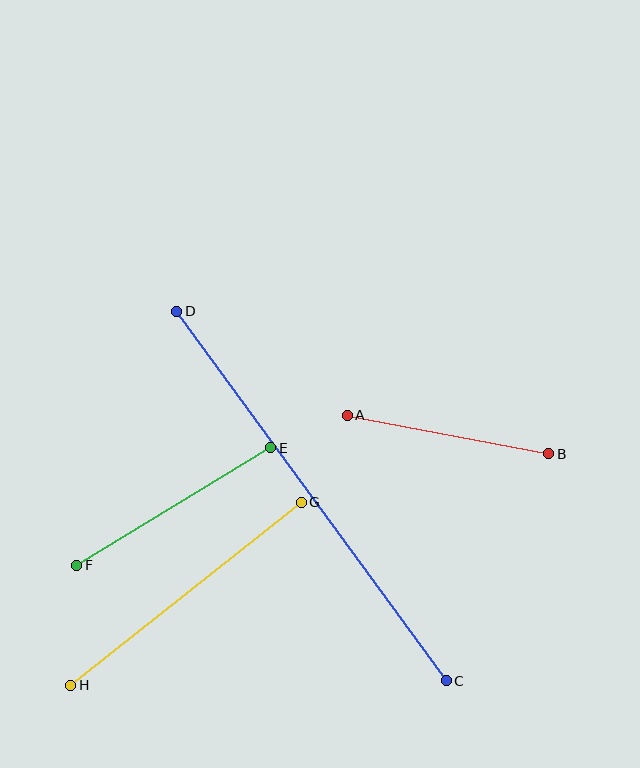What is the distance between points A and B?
The distance is approximately 205 pixels.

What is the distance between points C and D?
The distance is approximately 457 pixels.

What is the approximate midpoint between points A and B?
The midpoint is at approximately (448, 435) pixels.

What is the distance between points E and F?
The distance is approximately 227 pixels.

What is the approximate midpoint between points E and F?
The midpoint is at approximately (174, 507) pixels.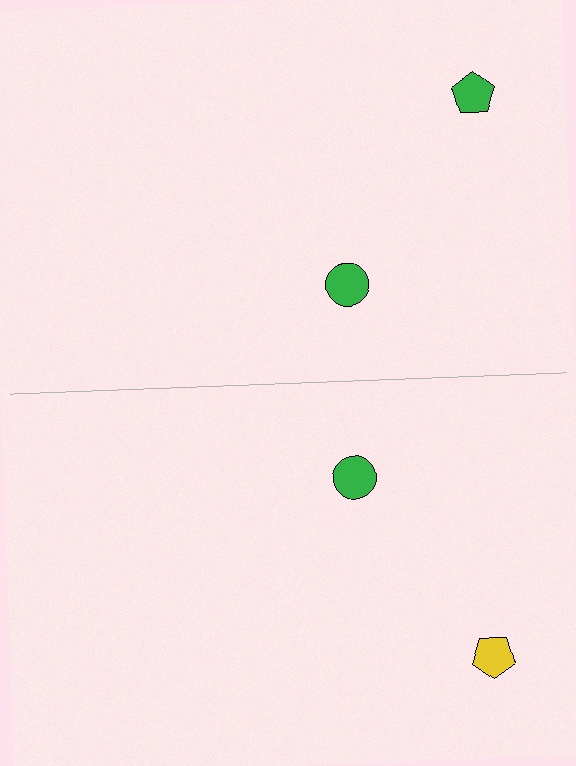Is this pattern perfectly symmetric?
No, the pattern is not perfectly symmetric. The yellow pentagon on the bottom side breaks the symmetry — its mirror counterpart is green.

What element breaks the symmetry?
The yellow pentagon on the bottom side breaks the symmetry — its mirror counterpart is green.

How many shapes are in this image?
There are 4 shapes in this image.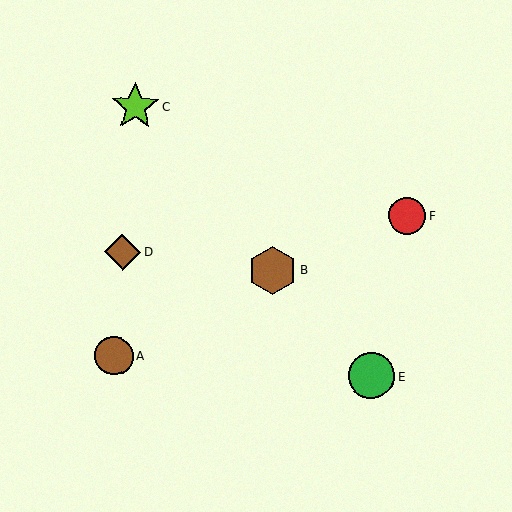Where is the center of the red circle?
The center of the red circle is at (407, 215).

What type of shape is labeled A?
Shape A is a brown circle.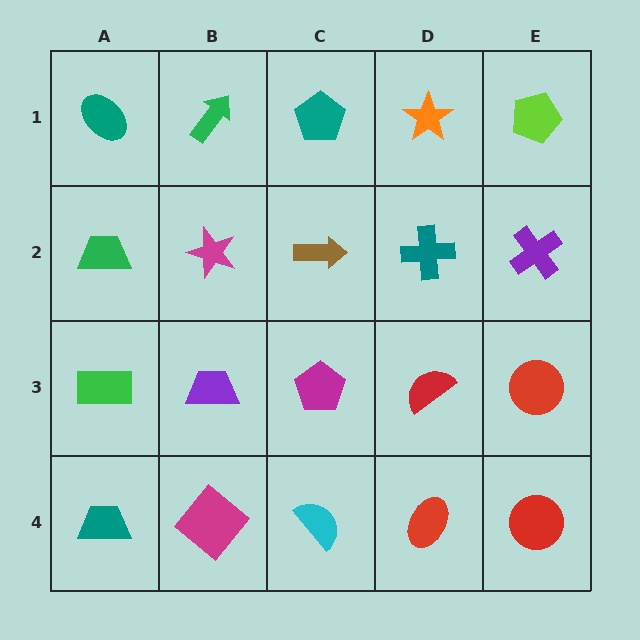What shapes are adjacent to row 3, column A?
A green trapezoid (row 2, column A), a teal trapezoid (row 4, column A), a purple trapezoid (row 3, column B).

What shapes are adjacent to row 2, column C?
A teal pentagon (row 1, column C), a magenta pentagon (row 3, column C), a magenta star (row 2, column B), a teal cross (row 2, column D).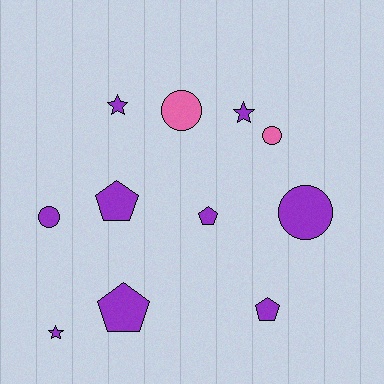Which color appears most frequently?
Purple, with 9 objects.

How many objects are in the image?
There are 11 objects.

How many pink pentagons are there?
There are no pink pentagons.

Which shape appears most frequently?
Pentagon, with 4 objects.